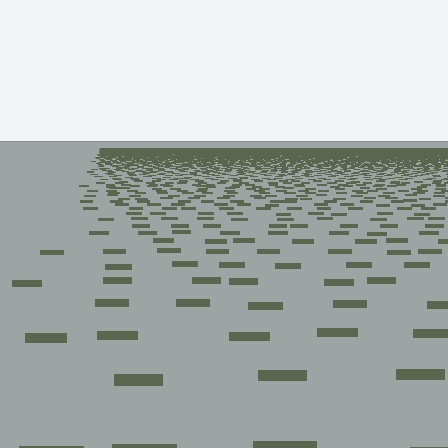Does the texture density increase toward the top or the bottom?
Density increases toward the top.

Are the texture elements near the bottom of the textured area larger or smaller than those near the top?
Larger. Near the bottom, elements are closer to the viewer and appear at a bigger on-screen size.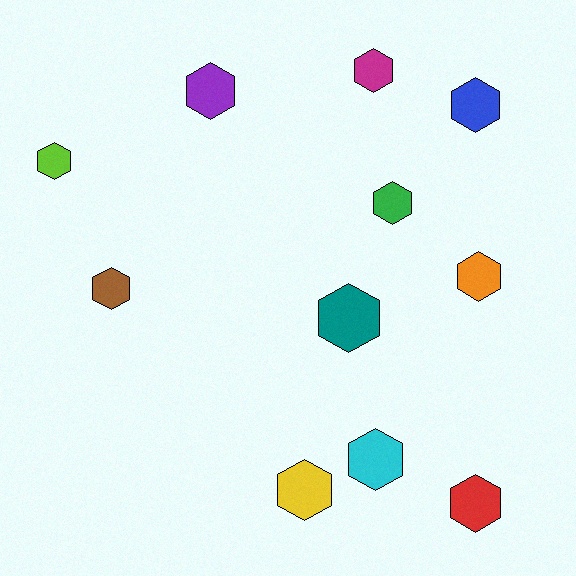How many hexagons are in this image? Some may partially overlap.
There are 11 hexagons.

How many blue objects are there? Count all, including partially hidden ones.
There is 1 blue object.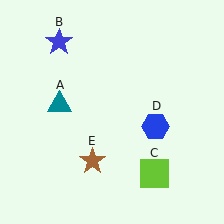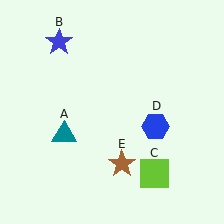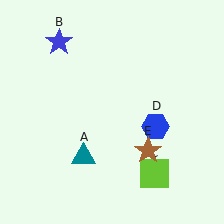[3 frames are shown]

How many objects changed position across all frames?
2 objects changed position: teal triangle (object A), brown star (object E).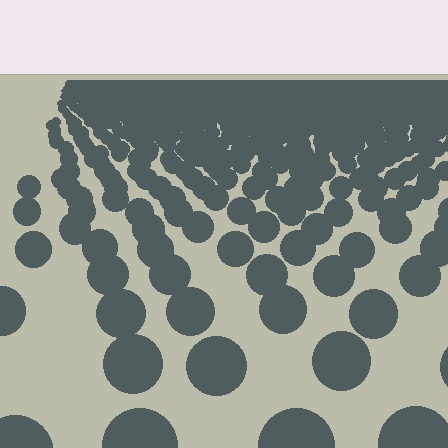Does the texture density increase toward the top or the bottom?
Density increases toward the top.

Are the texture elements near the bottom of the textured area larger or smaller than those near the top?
Larger. Near the bottom, elements are closer to the viewer and appear at a bigger on-screen size.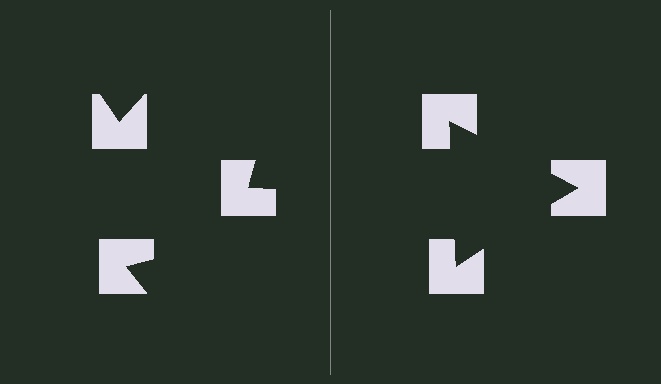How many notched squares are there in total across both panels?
6 — 3 on each side.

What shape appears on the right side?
An illusory triangle.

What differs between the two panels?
The notched squares are positioned identically on both sides; only the wedge orientations differ. On the right they align to a triangle; on the left they are misaligned.